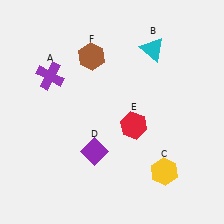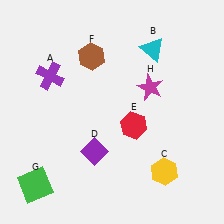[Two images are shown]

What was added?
A green square (G), a magenta star (H) were added in Image 2.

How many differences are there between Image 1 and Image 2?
There are 2 differences between the two images.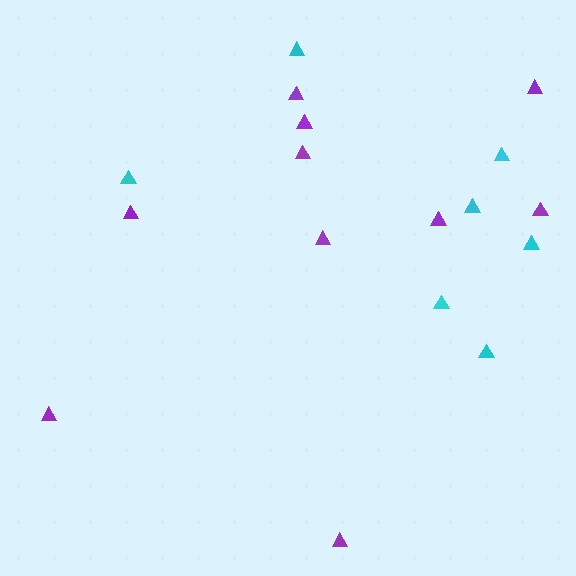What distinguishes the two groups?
There are 2 groups: one group of cyan triangles (7) and one group of purple triangles (10).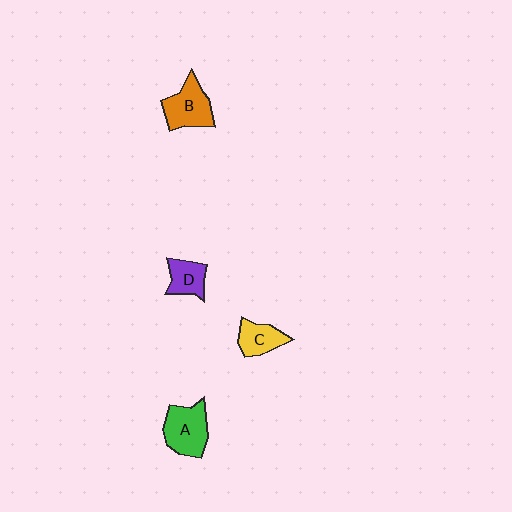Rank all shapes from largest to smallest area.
From largest to smallest: A (green), B (orange), C (yellow), D (purple).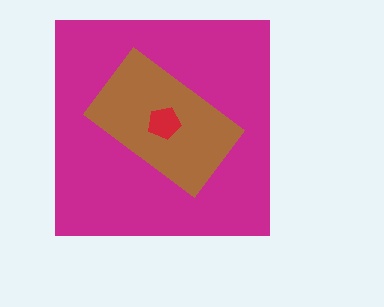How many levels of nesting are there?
3.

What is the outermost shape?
The magenta square.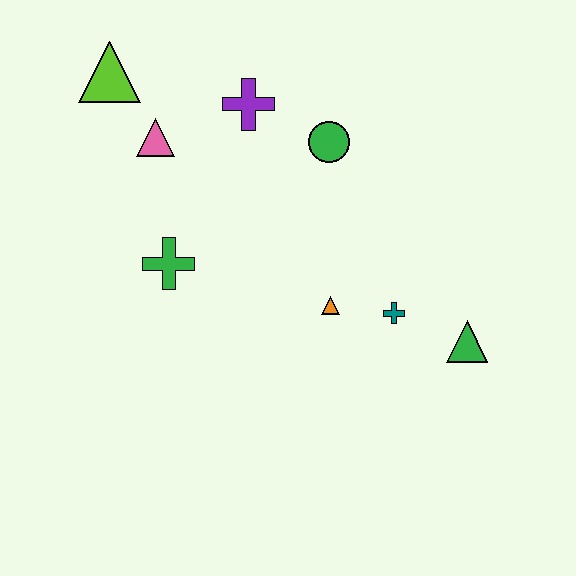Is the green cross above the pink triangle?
No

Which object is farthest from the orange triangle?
The lime triangle is farthest from the orange triangle.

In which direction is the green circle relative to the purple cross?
The green circle is to the right of the purple cross.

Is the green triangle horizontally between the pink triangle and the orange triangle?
No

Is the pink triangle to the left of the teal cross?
Yes